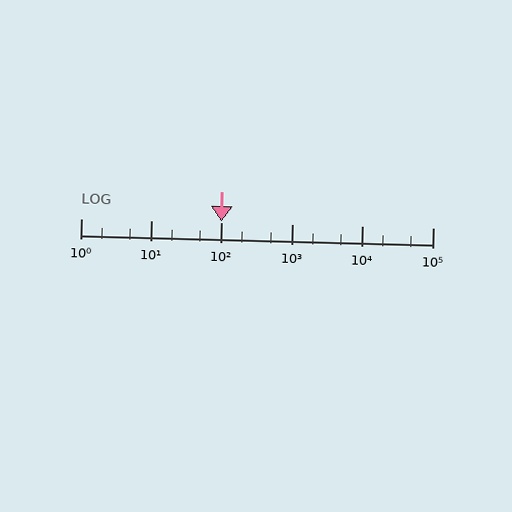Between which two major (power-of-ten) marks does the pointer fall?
The pointer is between 100 and 1000.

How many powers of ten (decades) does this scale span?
The scale spans 5 decades, from 1 to 100000.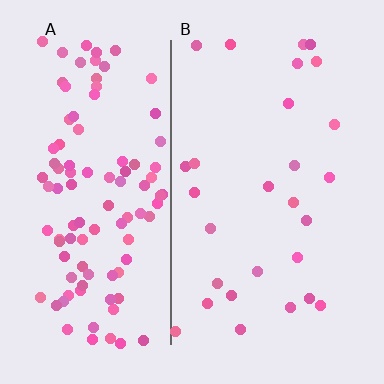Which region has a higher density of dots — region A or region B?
A (the left).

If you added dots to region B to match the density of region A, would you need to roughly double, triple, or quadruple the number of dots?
Approximately quadruple.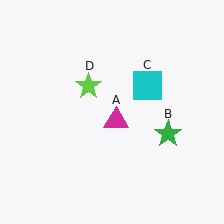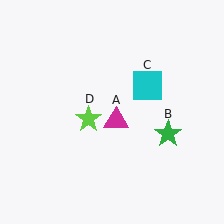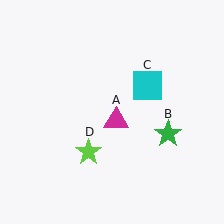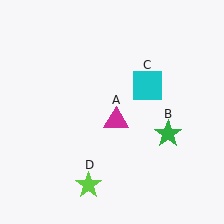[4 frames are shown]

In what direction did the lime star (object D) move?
The lime star (object D) moved down.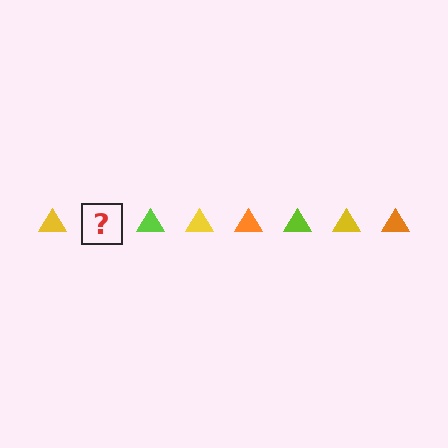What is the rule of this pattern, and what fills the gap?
The rule is that the pattern cycles through yellow, orange, lime triangles. The gap should be filled with an orange triangle.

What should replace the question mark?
The question mark should be replaced with an orange triangle.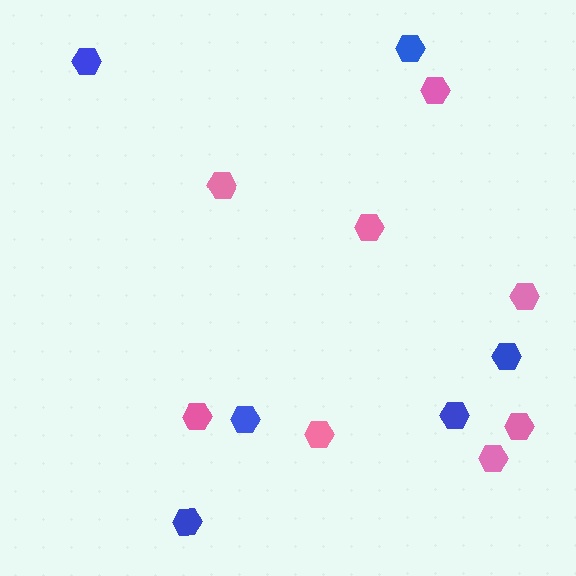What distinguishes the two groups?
There are 2 groups: one group of pink hexagons (8) and one group of blue hexagons (6).